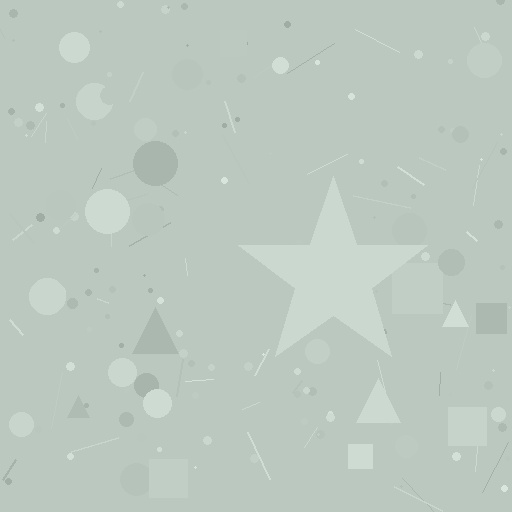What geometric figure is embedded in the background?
A star is embedded in the background.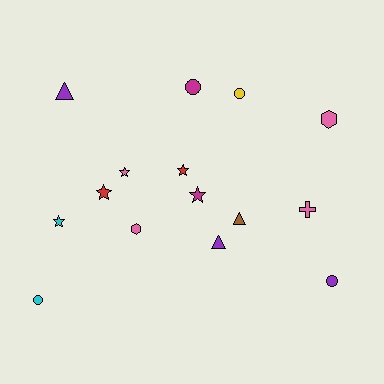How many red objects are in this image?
There are 2 red objects.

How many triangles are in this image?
There are 3 triangles.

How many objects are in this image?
There are 15 objects.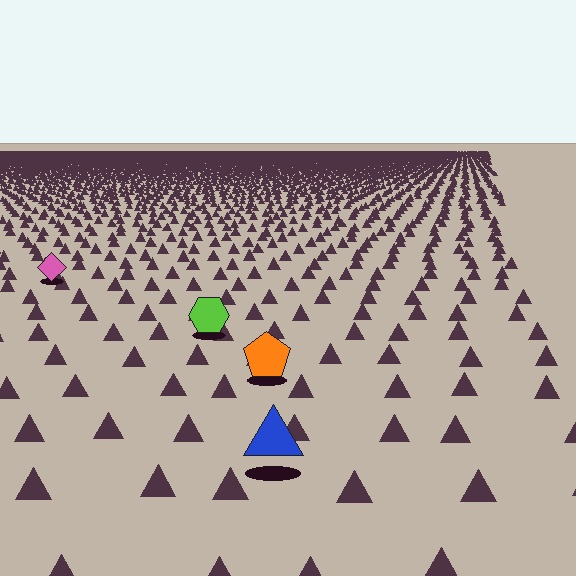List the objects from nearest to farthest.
From nearest to farthest: the blue triangle, the orange pentagon, the lime hexagon, the pink diamond.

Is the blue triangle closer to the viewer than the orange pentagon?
Yes. The blue triangle is closer — you can tell from the texture gradient: the ground texture is coarser near it.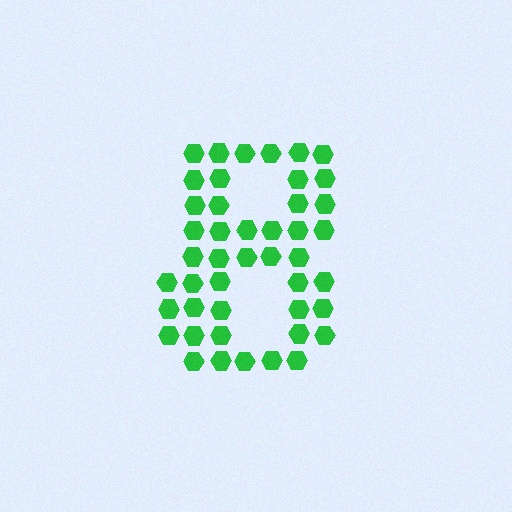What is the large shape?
The large shape is the digit 8.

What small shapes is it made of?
It is made of small hexagons.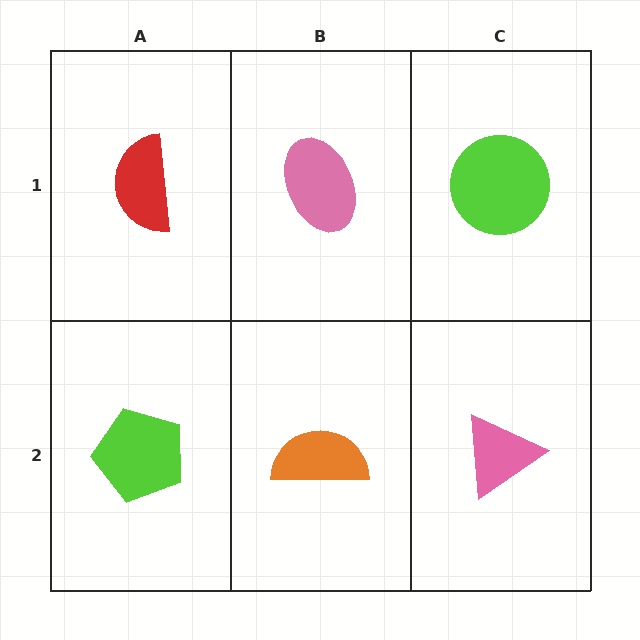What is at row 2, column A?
A lime pentagon.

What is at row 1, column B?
A pink ellipse.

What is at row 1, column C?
A lime circle.